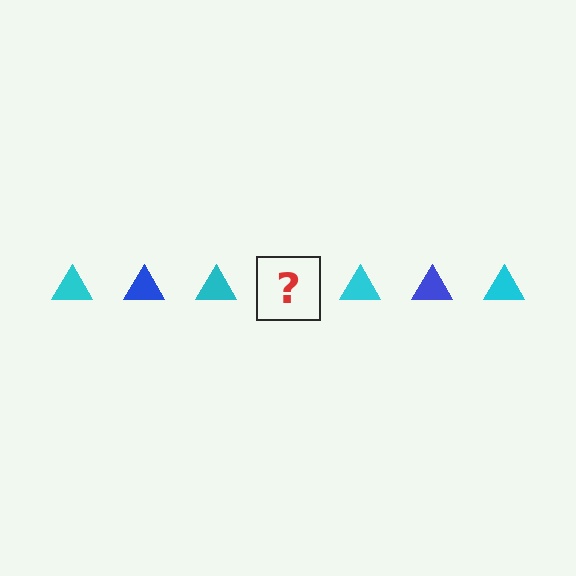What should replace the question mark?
The question mark should be replaced with a blue triangle.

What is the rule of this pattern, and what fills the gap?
The rule is that the pattern cycles through cyan, blue triangles. The gap should be filled with a blue triangle.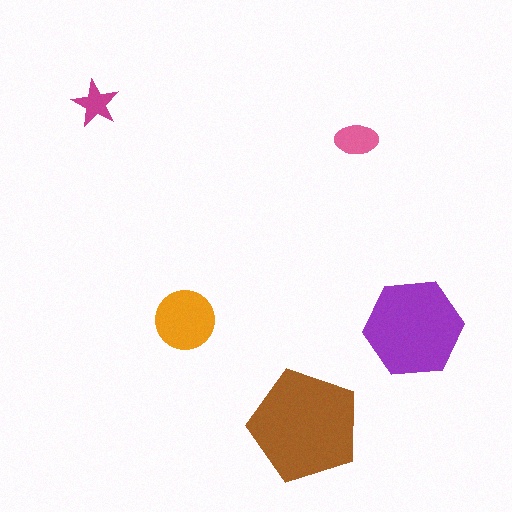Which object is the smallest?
The magenta star.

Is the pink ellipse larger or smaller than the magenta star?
Larger.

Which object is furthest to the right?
The purple hexagon is rightmost.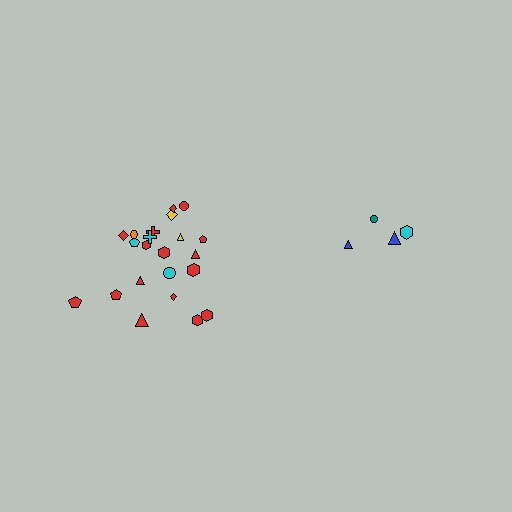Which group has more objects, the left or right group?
The left group.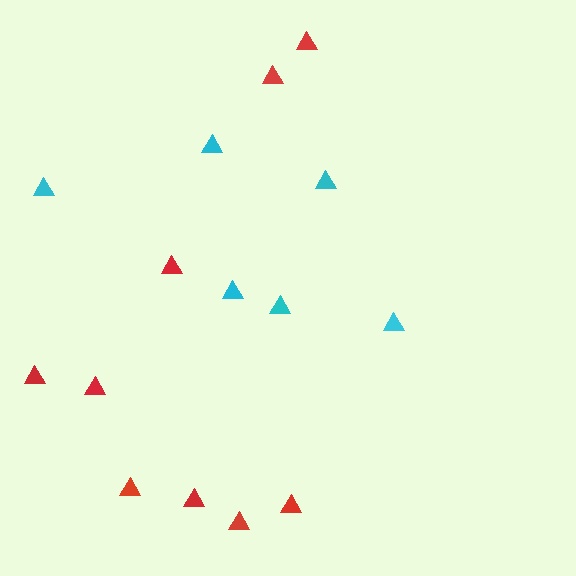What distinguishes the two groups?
There are 2 groups: one group of red triangles (9) and one group of cyan triangles (6).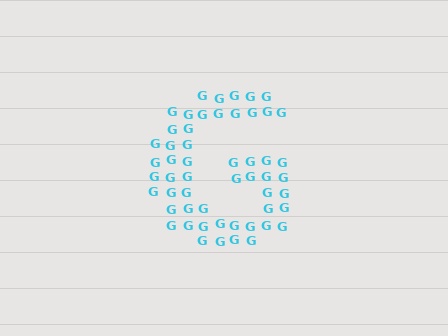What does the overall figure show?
The overall figure shows the letter G.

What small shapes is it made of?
It is made of small letter G's.